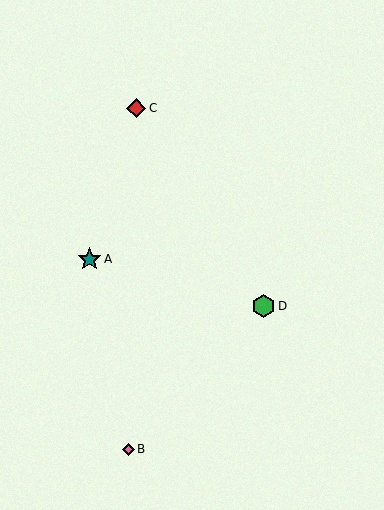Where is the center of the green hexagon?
The center of the green hexagon is at (263, 306).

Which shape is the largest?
The green hexagon (labeled D) is the largest.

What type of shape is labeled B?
Shape B is a pink diamond.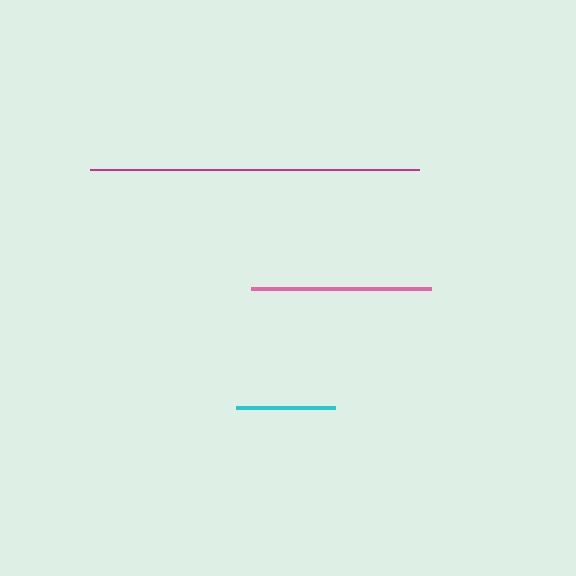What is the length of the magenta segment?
The magenta segment is approximately 329 pixels long.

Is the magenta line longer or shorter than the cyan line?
The magenta line is longer than the cyan line.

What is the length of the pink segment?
The pink segment is approximately 179 pixels long.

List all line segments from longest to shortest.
From longest to shortest: magenta, pink, cyan.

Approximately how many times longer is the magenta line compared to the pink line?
The magenta line is approximately 1.8 times the length of the pink line.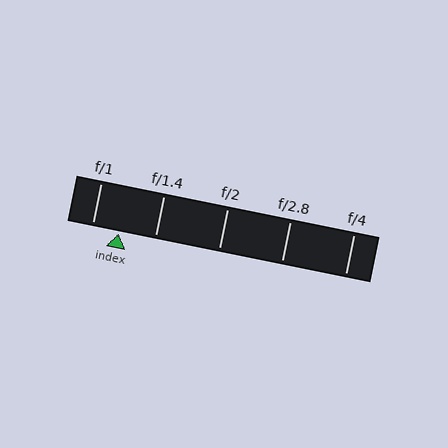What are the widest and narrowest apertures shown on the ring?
The widest aperture shown is f/1 and the narrowest is f/4.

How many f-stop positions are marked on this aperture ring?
There are 5 f-stop positions marked.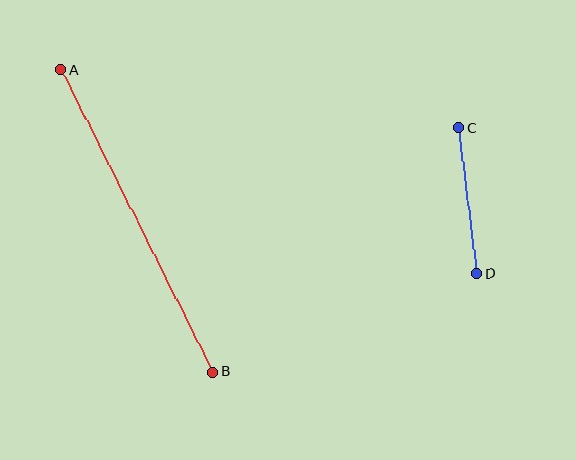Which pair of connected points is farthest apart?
Points A and B are farthest apart.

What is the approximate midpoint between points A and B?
The midpoint is at approximately (137, 221) pixels.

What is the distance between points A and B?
The distance is approximately 338 pixels.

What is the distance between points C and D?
The distance is approximately 146 pixels.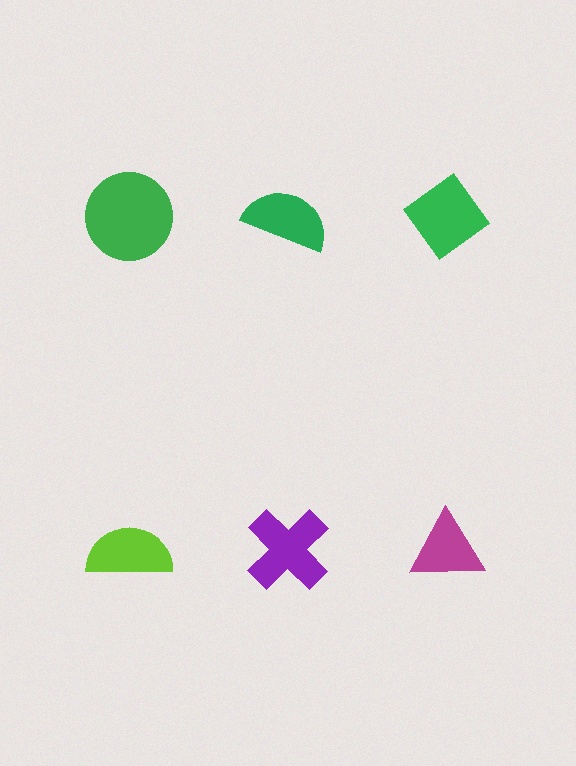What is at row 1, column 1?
A green circle.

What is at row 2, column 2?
A purple cross.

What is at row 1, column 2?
A green semicircle.